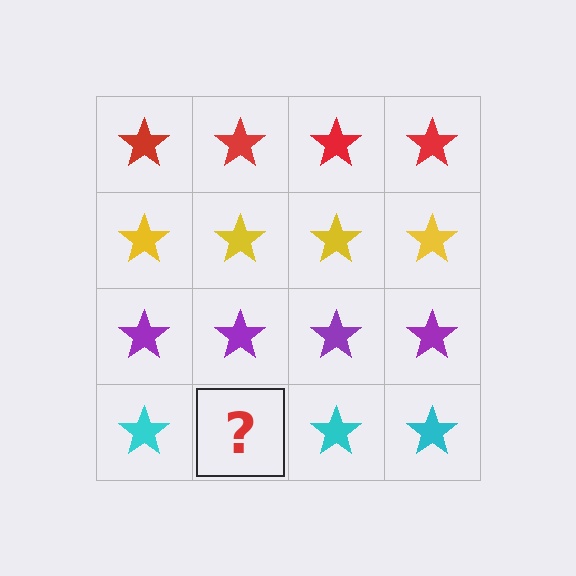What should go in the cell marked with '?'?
The missing cell should contain a cyan star.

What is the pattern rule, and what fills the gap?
The rule is that each row has a consistent color. The gap should be filled with a cyan star.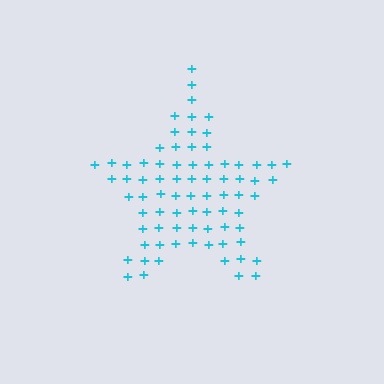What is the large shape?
The large shape is a star.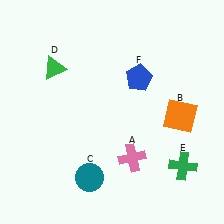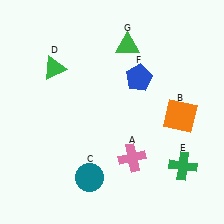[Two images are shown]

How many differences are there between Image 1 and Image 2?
There is 1 difference between the two images.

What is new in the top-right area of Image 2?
A green triangle (G) was added in the top-right area of Image 2.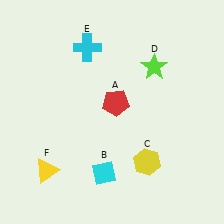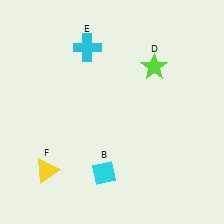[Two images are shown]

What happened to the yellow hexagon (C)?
The yellow hexagon (C) was removed in Image 2. It was in the bottom-right area of Image 1.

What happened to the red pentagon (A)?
The red pentagon (A) was removed in Image 2. It was in the top-right area of Image 1.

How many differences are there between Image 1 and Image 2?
There are 2 differences between the two images.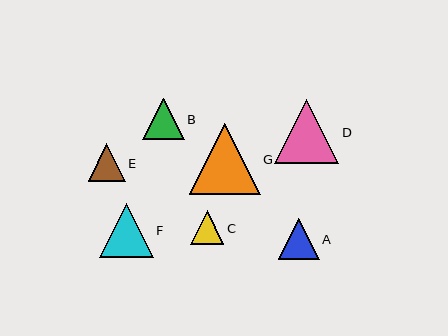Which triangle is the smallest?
Triangle C is the smallest with a size of approximately 34 pixels.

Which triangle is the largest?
Triangle G is the largest with a size of approximately 70 pixels.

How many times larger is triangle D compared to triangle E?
Triangle D is approximately 1.7 times the size of triangle E.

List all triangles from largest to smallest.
From largest to smallest: G, D, F, B, A, E, C.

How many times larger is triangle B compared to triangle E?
Triangle B is approximately 1.1 times the size of triangle E.